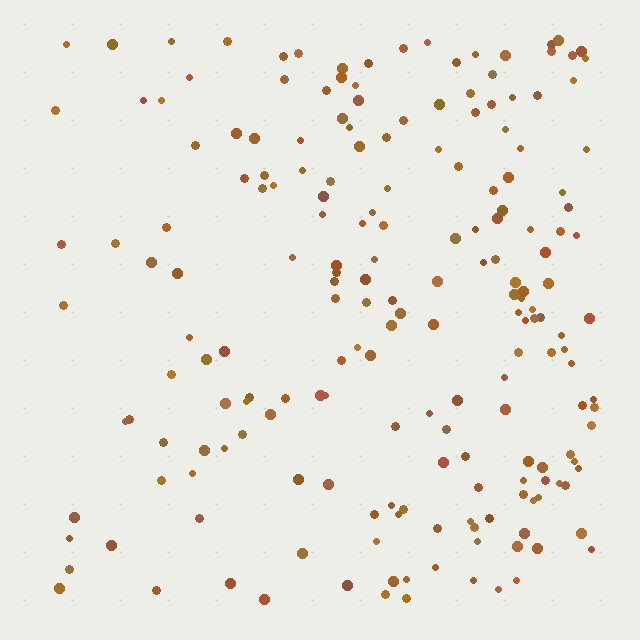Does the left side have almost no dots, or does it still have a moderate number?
Still a moderate number, just noticeably fewer than the right.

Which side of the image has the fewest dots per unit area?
The left.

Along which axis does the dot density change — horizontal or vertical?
Horizontal.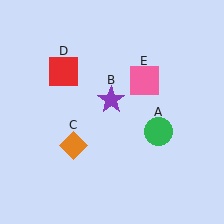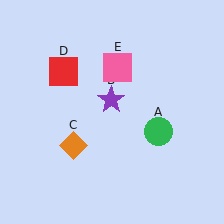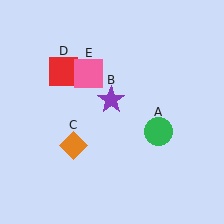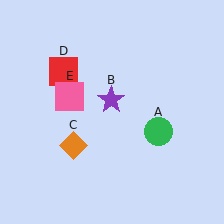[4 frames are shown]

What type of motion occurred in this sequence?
The pink square (object E) rotated counterclockwise around the center of the scene.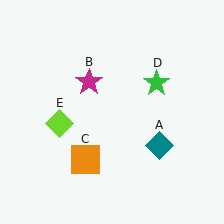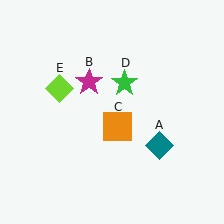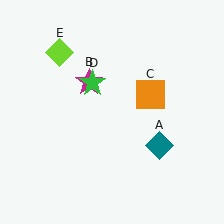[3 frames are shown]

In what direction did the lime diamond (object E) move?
The lime diamond (object E) moved up.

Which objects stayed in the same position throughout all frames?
Teal diamond (object A) and magenta star (object B) remained stationary.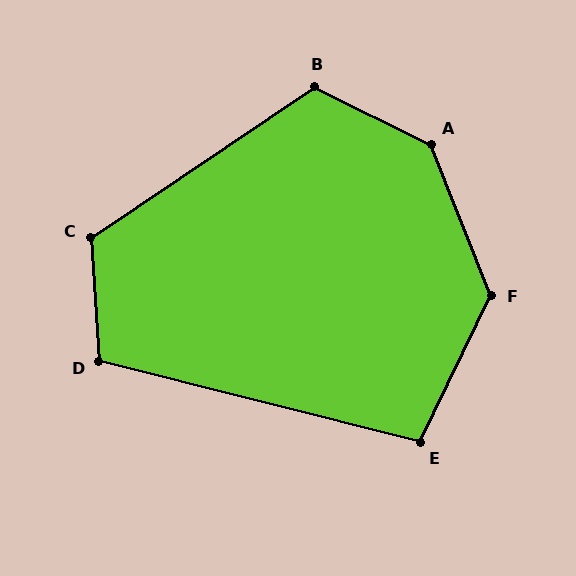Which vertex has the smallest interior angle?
E, at approximately 102 degrees.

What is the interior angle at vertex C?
Approximately 121 degrees (obtuse).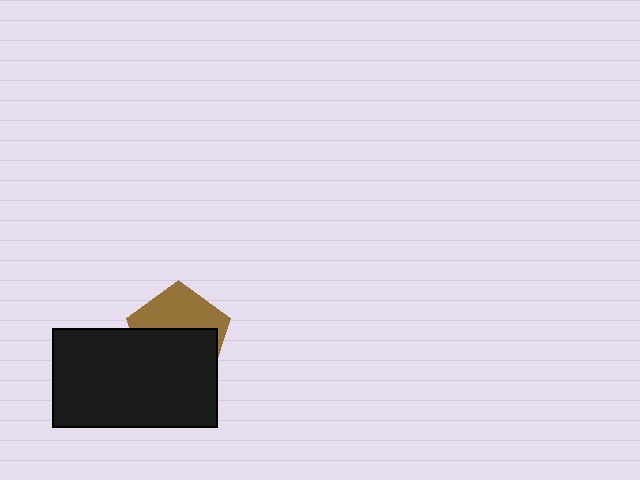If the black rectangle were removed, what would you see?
You would see the complete brown pentagon.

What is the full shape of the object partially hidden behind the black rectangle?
The partially hidden object is a brown pentagon.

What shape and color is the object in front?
The object in front is a black rectangle.